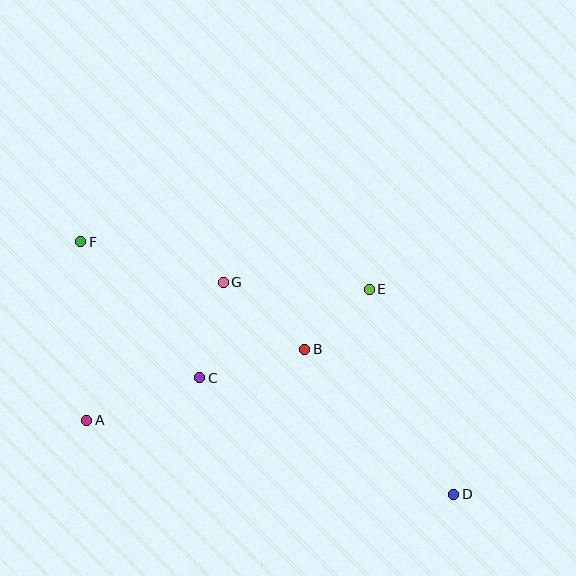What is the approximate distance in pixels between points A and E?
The distance between A and E is approximately 311 pixels.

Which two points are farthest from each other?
Points D and F are farthest from each other.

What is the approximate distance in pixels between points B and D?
The distance between B and D is approximately 208 pixels.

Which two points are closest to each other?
Points B and E are closest to each other.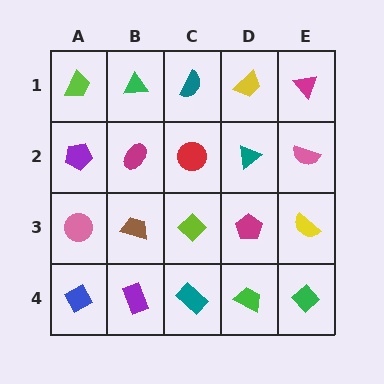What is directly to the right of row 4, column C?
A green trapezoid.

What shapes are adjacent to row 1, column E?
A pink semicircle (row 2, column E), a yellow trapezoid (row 1, column D).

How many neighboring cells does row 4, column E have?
2.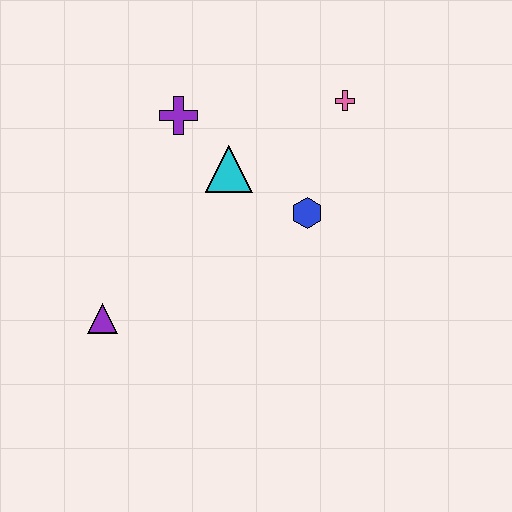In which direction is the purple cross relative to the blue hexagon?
The purple cross is to the left of the blue hexagon.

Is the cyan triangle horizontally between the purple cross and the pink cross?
Yes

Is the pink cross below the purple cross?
No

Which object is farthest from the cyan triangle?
The purple triangle is farthest from the cyan triangle.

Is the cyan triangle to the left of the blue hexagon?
Yes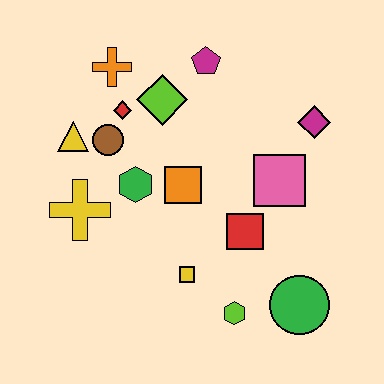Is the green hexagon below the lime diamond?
Yes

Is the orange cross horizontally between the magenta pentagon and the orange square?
No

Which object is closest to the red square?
The pink square is closest to the red square.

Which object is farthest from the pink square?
The yellow triangle is farthest from the pink square.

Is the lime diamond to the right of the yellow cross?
Yes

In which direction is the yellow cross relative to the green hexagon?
The yellow cross is to the left of the green hexagon.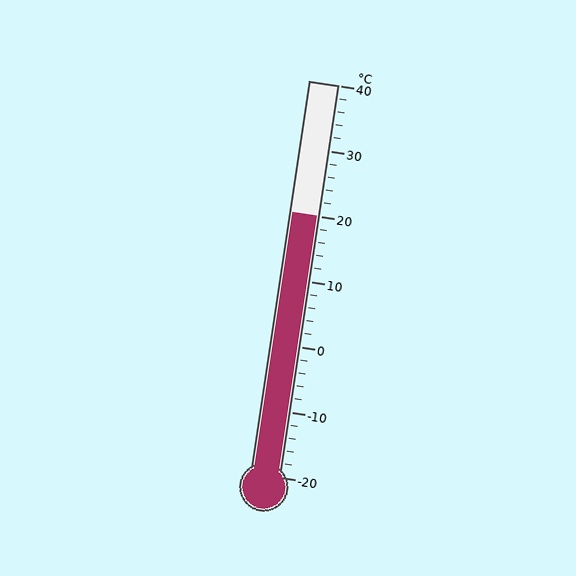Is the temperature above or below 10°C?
The temperature is above 10°C.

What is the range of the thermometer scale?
The thermometer scale ranges from -20°C to 40°C.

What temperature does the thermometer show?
The thermometer shows approximately 20°C.